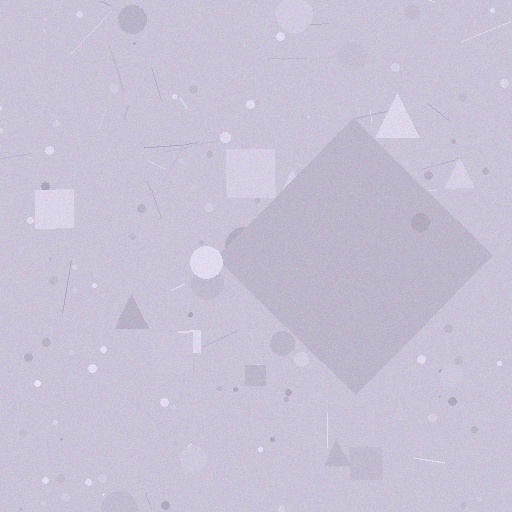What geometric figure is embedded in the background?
A diamond is embedded in the background.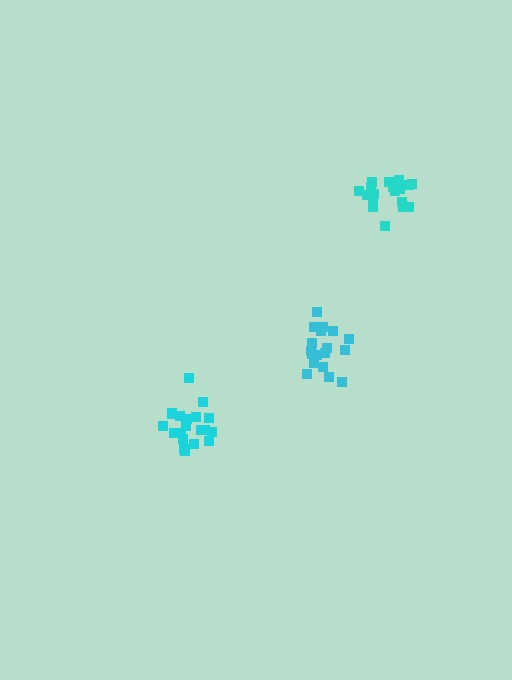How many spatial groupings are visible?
There are 3 spatial groupings.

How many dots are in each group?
Group 1: 18 dots, Group 2: 19 dots, Group 3: 18 dots (55 total).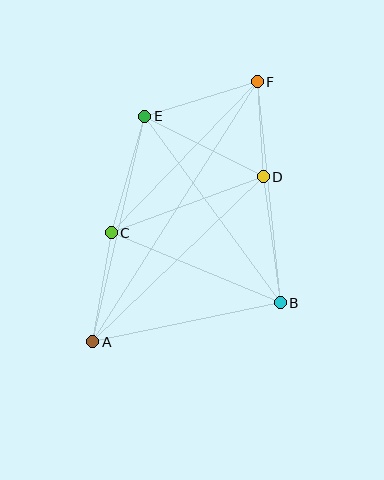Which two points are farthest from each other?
Points A and F are farthest from each other.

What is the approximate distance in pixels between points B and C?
The distance between B and C is approximately 183 pixels.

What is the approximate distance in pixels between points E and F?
The distance between E and F is approximately 117 pixels.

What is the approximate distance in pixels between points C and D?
The distance between C and D is approximately 162 pixels.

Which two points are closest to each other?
Points D and F are closest to each other.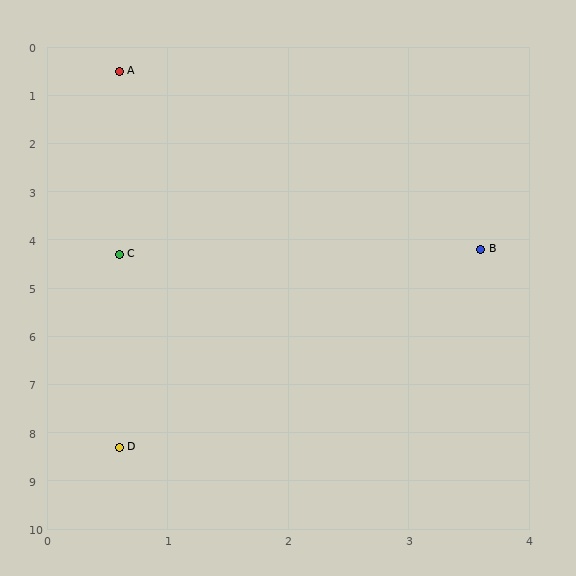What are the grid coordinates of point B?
Point B is at approximately (3.6, 4.2).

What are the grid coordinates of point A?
Point A is at approximately (0.6, 0.5).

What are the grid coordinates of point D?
Point D is at approximately (0.6, 8.3).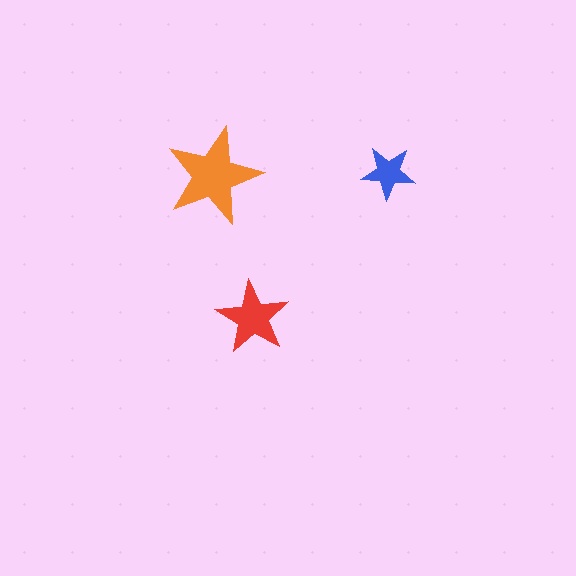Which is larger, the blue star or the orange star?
The orange one.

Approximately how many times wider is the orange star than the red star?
About 1.5 times wider.